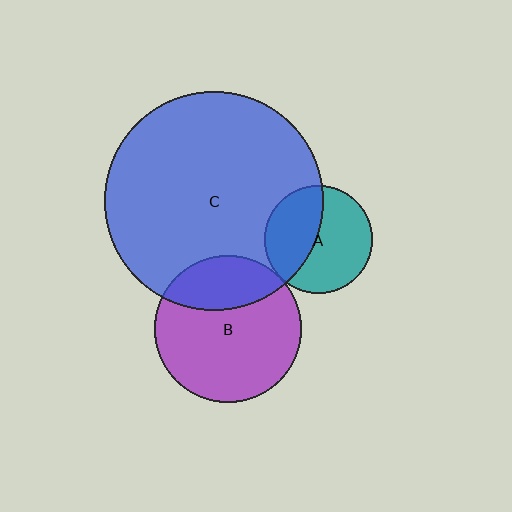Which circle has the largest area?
Circle C (blue).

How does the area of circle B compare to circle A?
Approximately 1.9 times.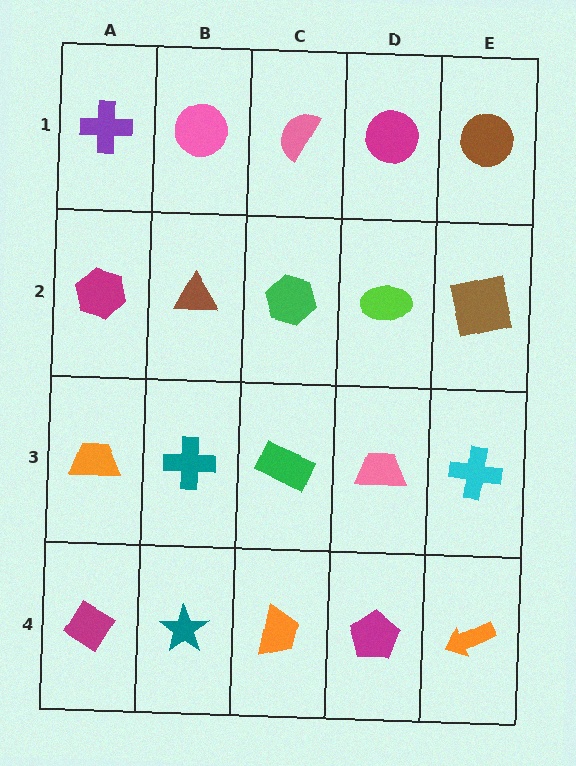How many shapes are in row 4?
5 shapes.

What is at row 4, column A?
A magenta diamond.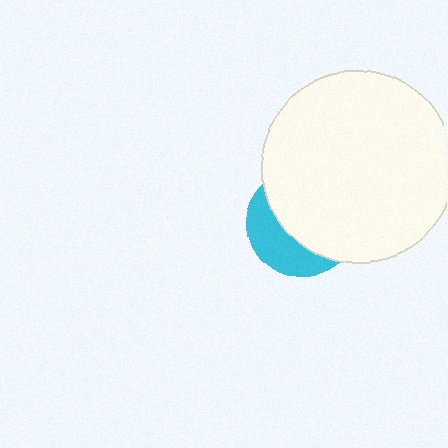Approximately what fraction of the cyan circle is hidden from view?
Roughly 64% of the cyan circle is hidden behind the white circle.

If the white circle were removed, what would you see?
You would see the complete cyan circle.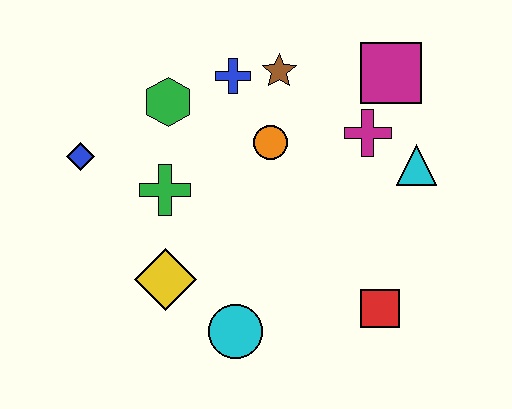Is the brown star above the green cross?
Yes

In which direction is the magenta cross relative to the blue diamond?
The magenta cross is to the right of the blue diamond.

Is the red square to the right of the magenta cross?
Yes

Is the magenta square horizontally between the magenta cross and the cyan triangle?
Yes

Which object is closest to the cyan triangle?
The magenta cross is closest to the cyan triangle.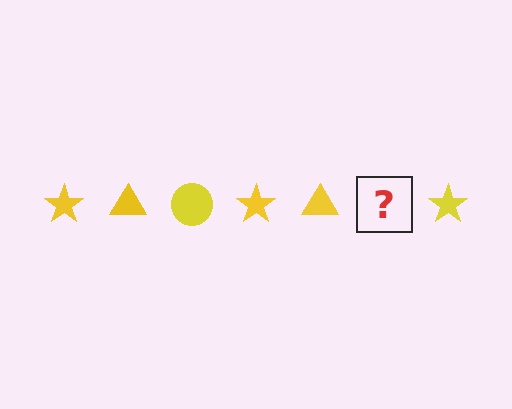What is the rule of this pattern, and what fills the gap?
The rule is that the pattern cycles through star, triangle, circle shapes in yellow. The gap should be filled with a yellow circle.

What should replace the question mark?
The question mark should be replaced with a yellow circle.